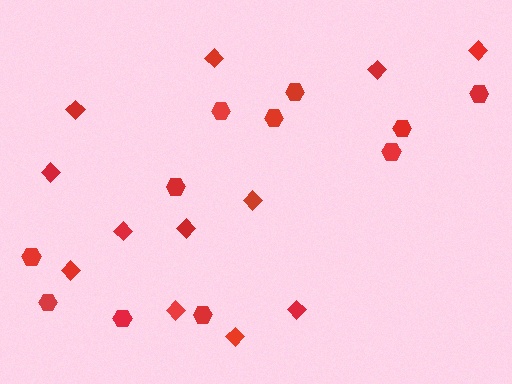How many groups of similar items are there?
There are 2 groups: one group of diamonds (12) and one group of hexagons (11).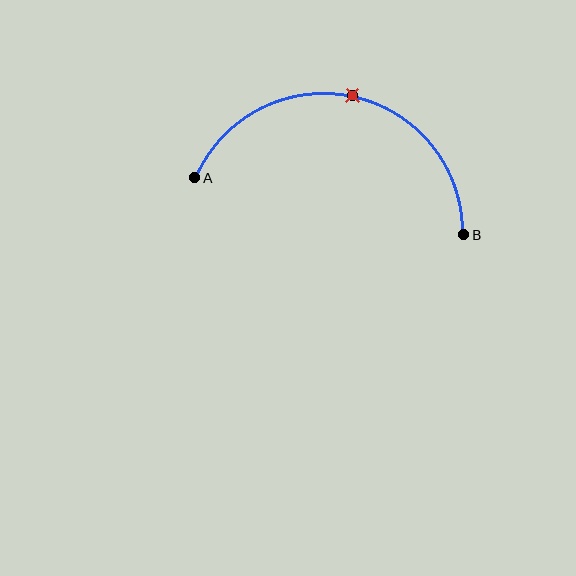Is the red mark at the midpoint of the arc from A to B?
Yes. The red mark lies on the arc at equal arc-length from both A and B — it is the arc midpoint.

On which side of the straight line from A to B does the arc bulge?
The arc bulges above the straight line connecting A and B.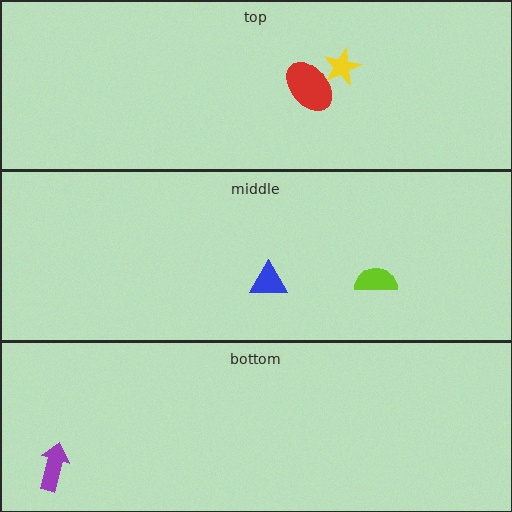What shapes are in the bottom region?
The purple arrow.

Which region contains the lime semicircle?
The middle region.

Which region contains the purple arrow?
The bottom region.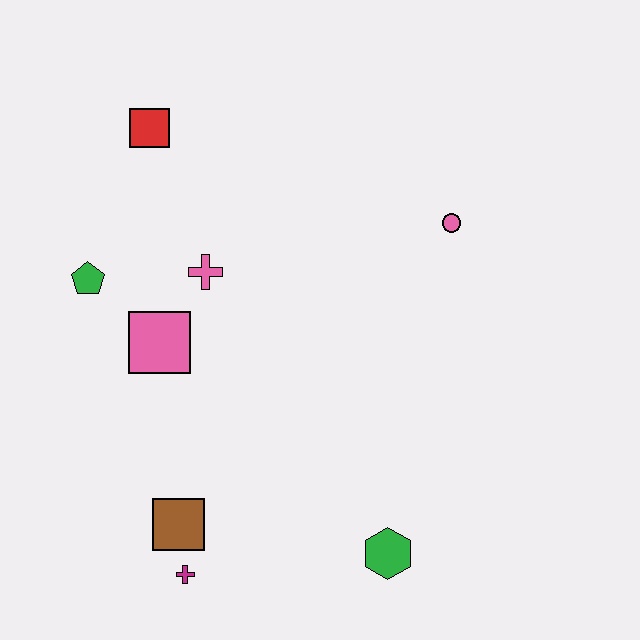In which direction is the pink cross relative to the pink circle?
The pink cross is to the left of the pink circle.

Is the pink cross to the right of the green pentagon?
Yes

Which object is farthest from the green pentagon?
The green hexagon is farthest from the green pentagon.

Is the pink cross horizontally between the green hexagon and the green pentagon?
Yes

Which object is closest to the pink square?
The pink cross is closest to the pink square.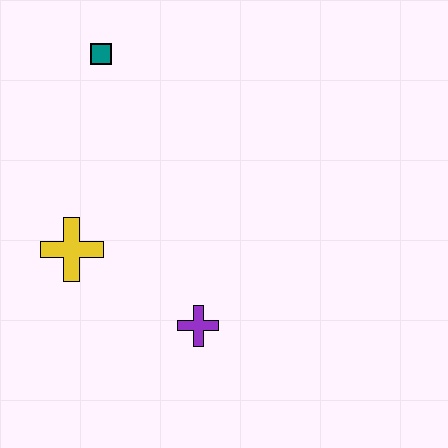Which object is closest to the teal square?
The yellow cross is closest to the teal square.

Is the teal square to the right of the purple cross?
No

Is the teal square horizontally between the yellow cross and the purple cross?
Yes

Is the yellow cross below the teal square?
Yes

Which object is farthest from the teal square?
The purple cross is farthest from the teal square.